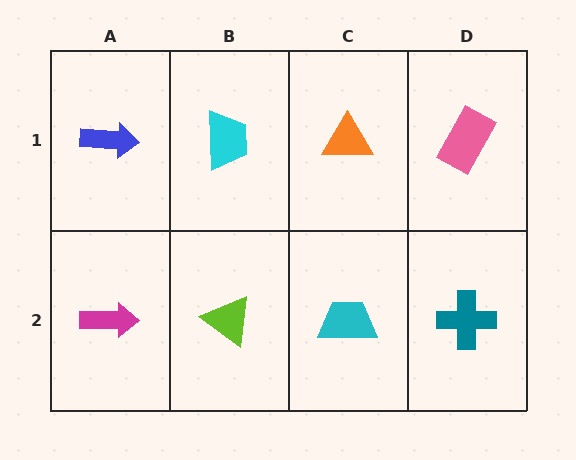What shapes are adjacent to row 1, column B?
A lime triangle (row 2, column B), a blue arrow (row 1, column A), an orange triangle (row 1, column C).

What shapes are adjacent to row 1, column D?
A teal cross (row 2, column D), an orange triangle (row 1, column C).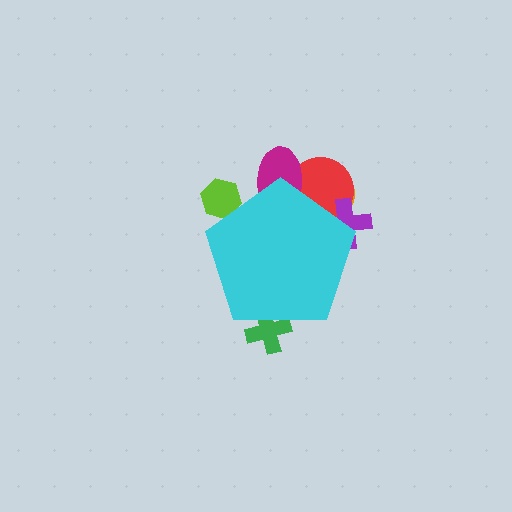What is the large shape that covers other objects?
A cyan pentagon.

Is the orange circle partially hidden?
Yes, the orange circle is partially hidden behind the cyan pentagon.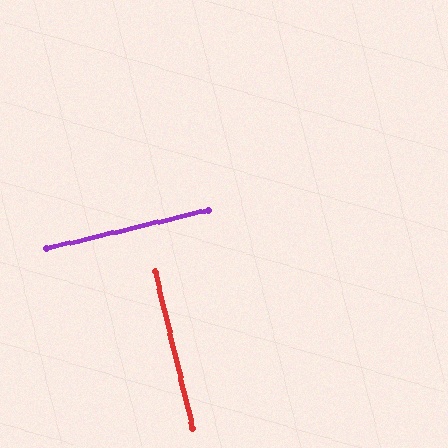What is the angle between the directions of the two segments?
Approximately 90 degrees.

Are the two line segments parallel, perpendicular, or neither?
Perpendicular — they meet at approximately 90°.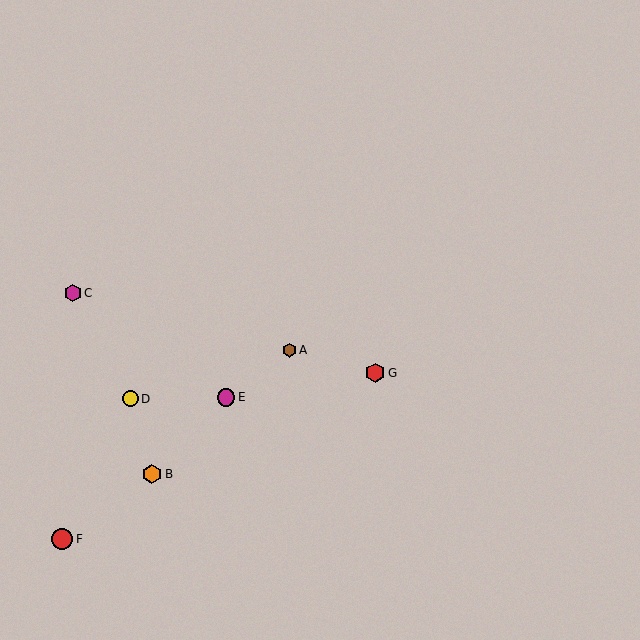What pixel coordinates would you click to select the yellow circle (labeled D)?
Click at (130, 399) to select the yellow circle D.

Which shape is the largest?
The red circle (labeled F) is the largest.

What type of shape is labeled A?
Shape A is a brown hexagon.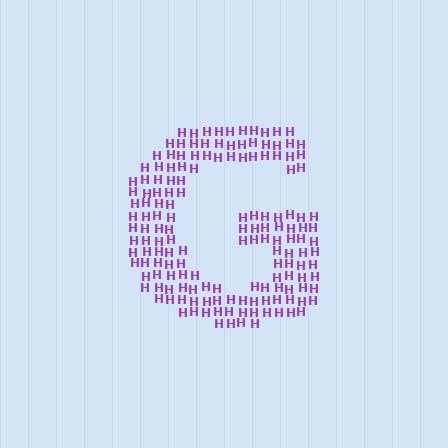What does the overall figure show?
The overall figure shows the letter G.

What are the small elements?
The small elements are letter H's.